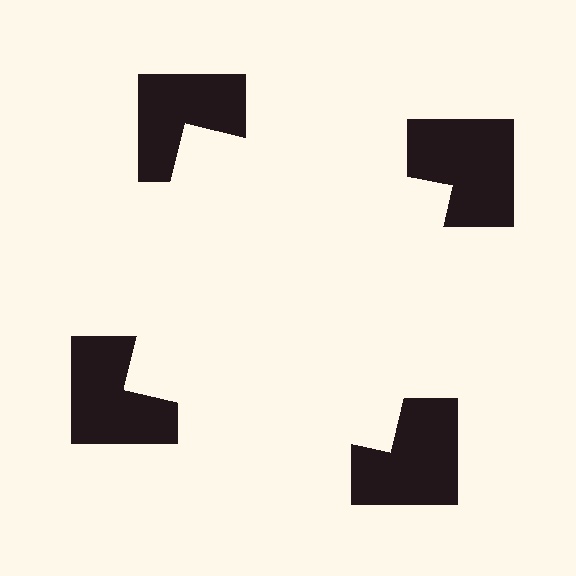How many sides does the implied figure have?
4 sides.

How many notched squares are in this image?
There are 4 — one at each vertex of the illusory square.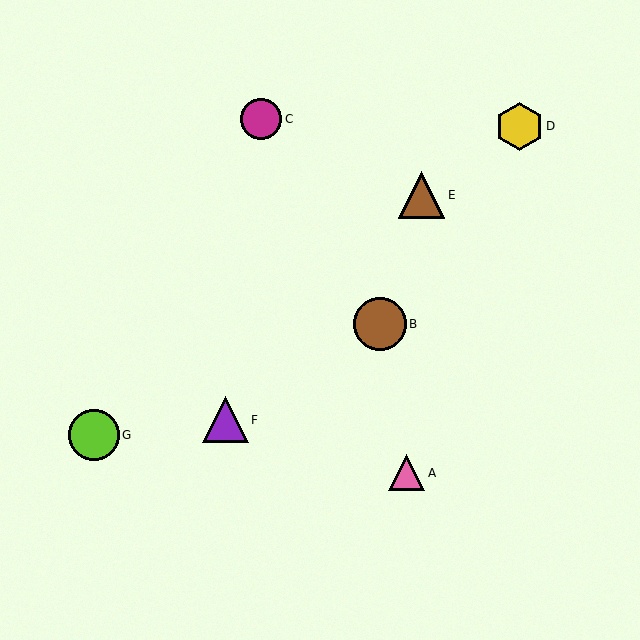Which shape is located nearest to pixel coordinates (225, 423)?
The purple triangle (labeled F) at (225, 420) is nearest to that location.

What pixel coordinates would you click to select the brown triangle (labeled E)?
Click at (421, 195) to select the brown triangle E.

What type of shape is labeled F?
Shape F is a purple triangle.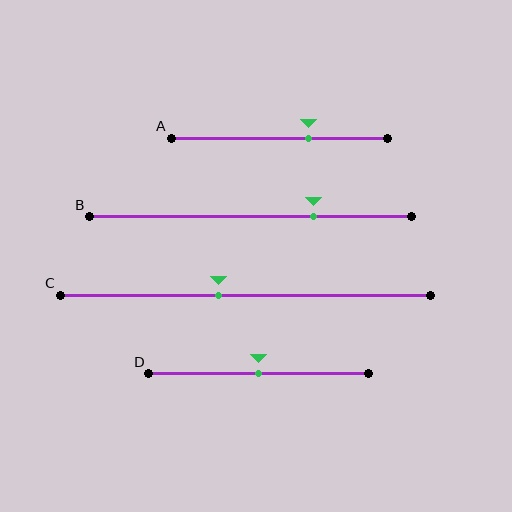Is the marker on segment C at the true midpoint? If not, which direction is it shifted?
No, the marker on segment C is shifted to the left by about 7% of the segment length.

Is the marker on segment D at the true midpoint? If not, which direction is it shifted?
Yes, the marker on segment D is at the true midpoint.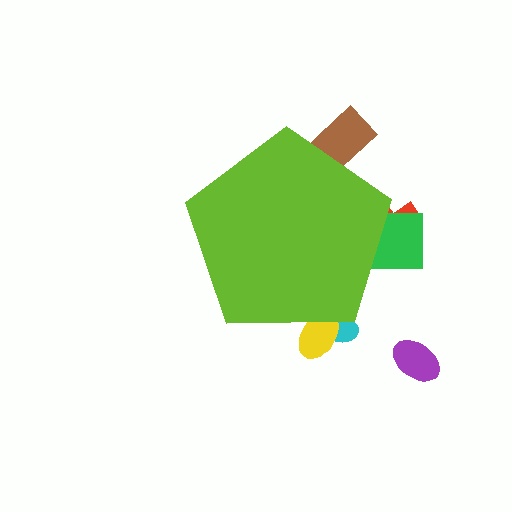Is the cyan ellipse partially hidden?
Yes, the cyan ellipse is partially hidden behind the lime pentagon.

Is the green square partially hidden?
Yes, the green square is partially hidden behind the lime pentagon.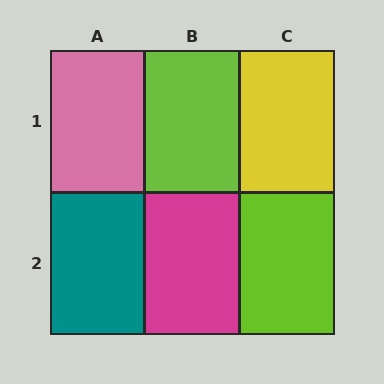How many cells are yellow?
1 cell is yellow.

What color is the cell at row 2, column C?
Lime.